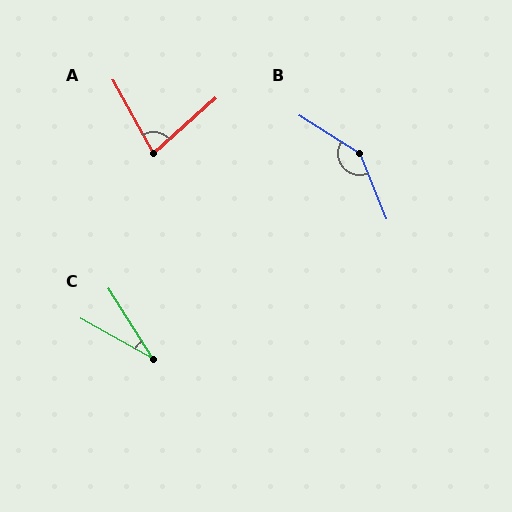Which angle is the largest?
B, at approximately 145 degrees.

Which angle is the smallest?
C, at approximately 29 degrees.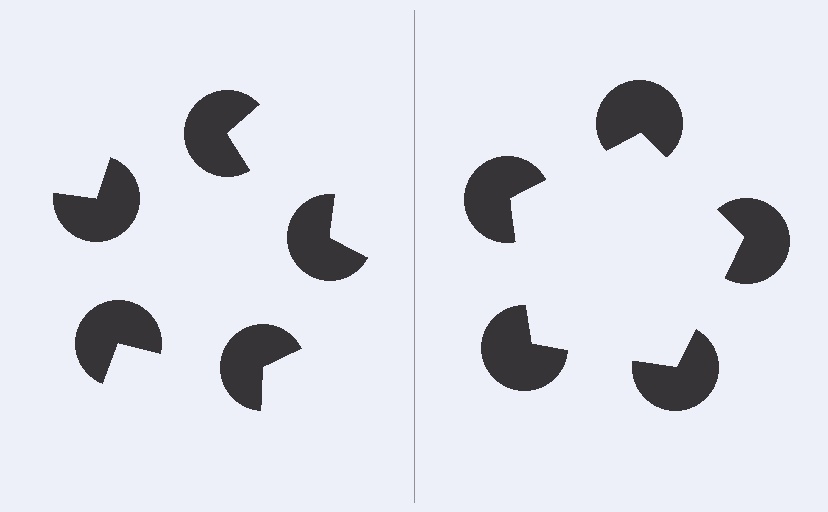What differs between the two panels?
The pac-man discs are positioned identically on both sides; only the wedge orientations differ. On the right they align to a pentagon; on the left they are misaligned.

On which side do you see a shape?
An illusory pentagon appears on the right side. On the left side the wedge cuts are rotated, so no coherent shape forms.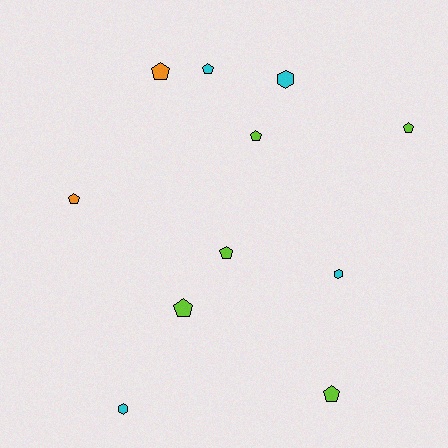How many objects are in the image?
There are 11 objects.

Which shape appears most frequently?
Pentagon, with 8 objects.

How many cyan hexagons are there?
There are 3 cyan hexagons.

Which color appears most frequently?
Lime, with 5 objects.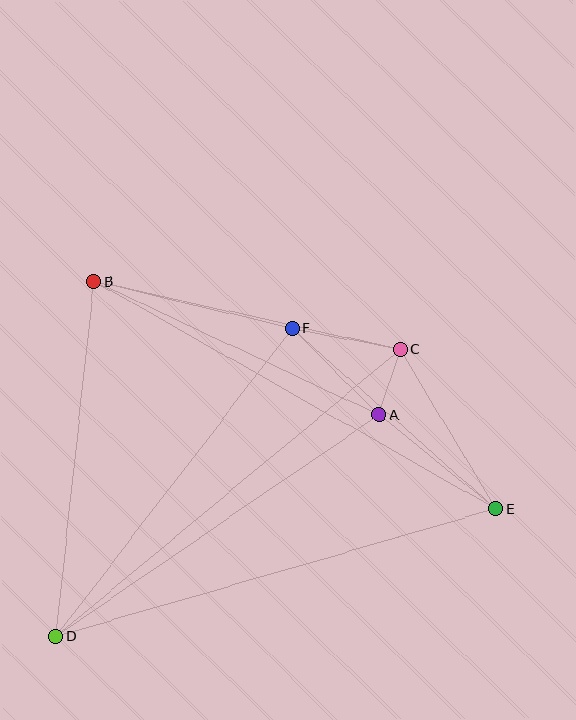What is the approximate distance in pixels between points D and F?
The distance between D and F is approximately 388 pixels.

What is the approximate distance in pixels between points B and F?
The distance between B and F is approximately 204 pixels.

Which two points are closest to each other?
Points A and C are closest to each other.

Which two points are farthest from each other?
Points B and E are farthest from each other.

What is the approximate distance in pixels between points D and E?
The distance between D and E is approximately 458 pixels.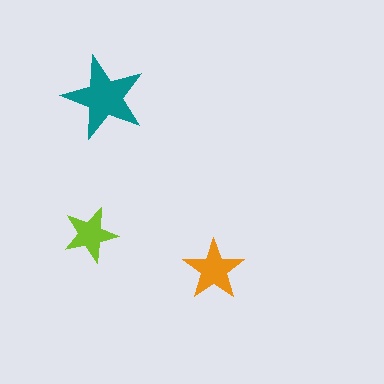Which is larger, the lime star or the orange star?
The orange one.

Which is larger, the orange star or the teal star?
The teal one.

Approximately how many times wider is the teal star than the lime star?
About 1.5 times wider.